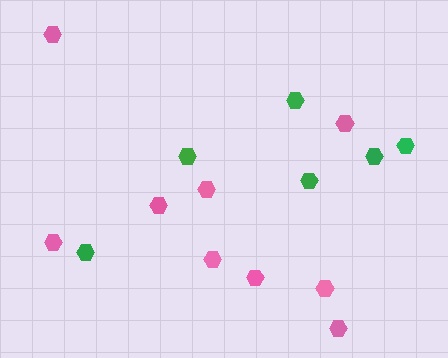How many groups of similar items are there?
There are 2 groups: one group of pink hexagons (9) and one group of green hexagons (6).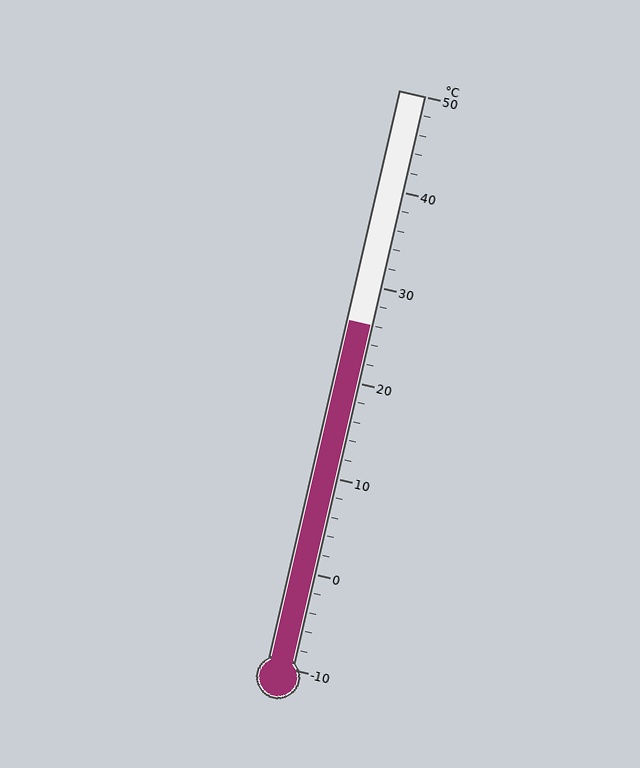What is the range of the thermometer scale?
The thermometer scale ranges from -10°C to 50°C.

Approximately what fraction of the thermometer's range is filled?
The thermometer is filled to approximately 60% of its range.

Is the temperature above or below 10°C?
The temperature is above 10°C.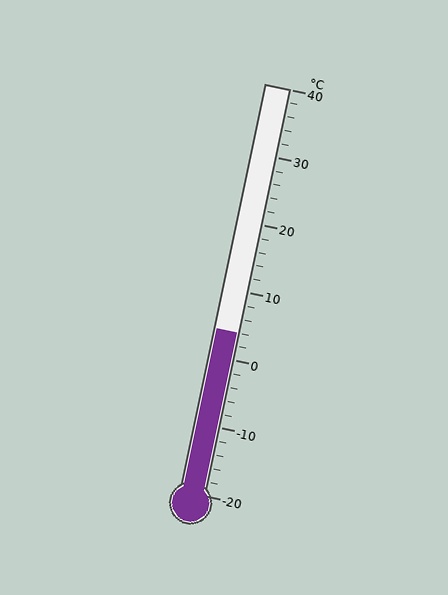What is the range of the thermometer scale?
The thermometer scale ranges from -20°C to 40°C.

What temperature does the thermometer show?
The thermometer shows approximately 4°C.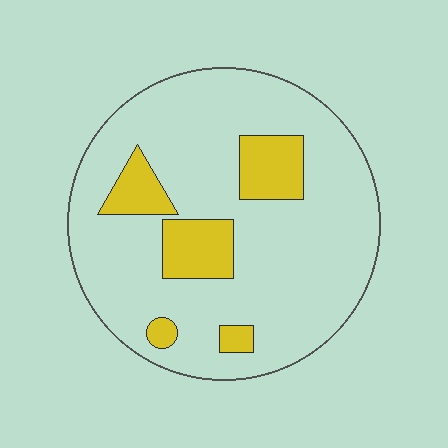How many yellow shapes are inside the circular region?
5.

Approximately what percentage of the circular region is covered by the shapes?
Approximately 15%.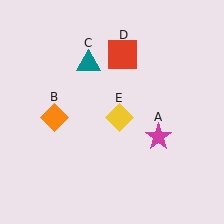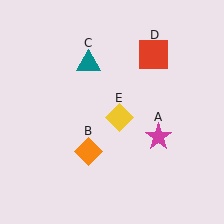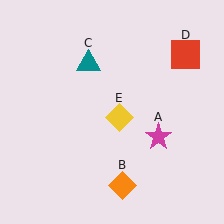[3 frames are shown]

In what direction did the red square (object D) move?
The red square (object D) moved right.